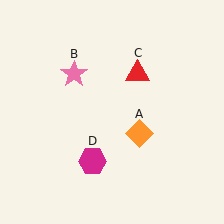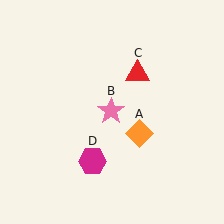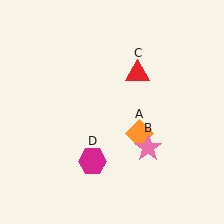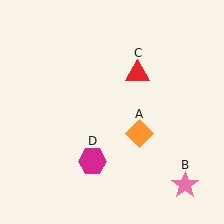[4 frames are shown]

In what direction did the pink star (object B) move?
The pink star (object B) moved down and to the right.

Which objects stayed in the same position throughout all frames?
Orange diamond (object A) and red triangle (object C) and magenta hexagon (object D) remained stationary.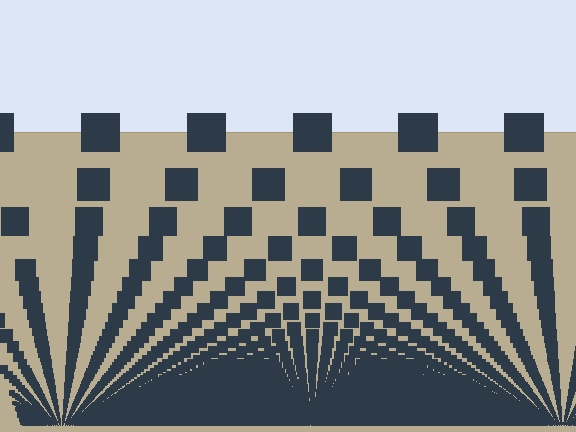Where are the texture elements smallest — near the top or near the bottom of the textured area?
Near the bottom.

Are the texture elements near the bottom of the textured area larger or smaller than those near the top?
Smaller. The gradient is inverted — elements near the bottom are smaller and denser.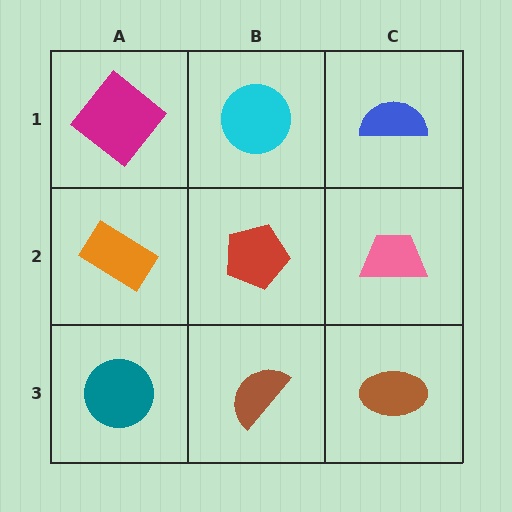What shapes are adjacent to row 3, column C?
A pink trapezoid (row 2, column C), a brown semicircle (row 3, column B).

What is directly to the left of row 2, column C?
A red pentagon.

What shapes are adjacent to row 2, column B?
A cyan circle (row 1, column B), a brown semicircle (row 3, column B), an orange rectangle (row 2, column A), a pink trapezoid (row 2, column C).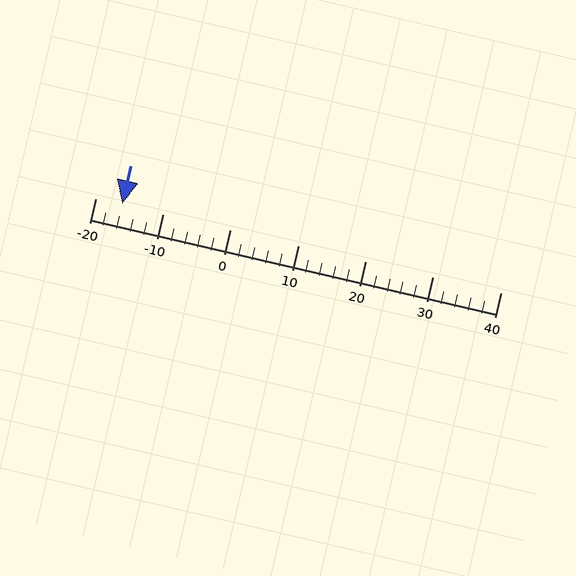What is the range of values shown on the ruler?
The ruler shows values from -20 to 40.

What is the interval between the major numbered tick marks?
The major tick marks are spaced 10 units apart.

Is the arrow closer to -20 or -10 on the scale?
The arrow is closer to -20.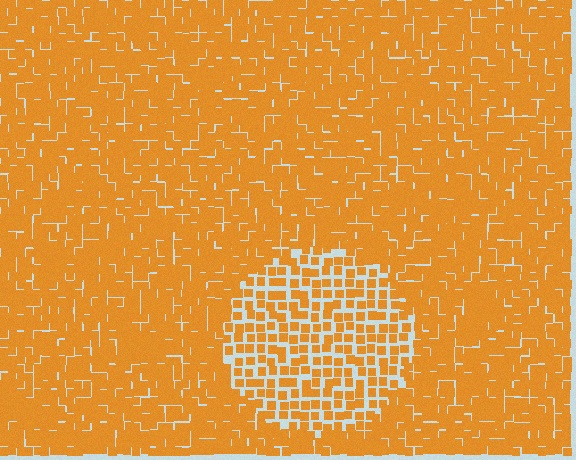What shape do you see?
I see a circle.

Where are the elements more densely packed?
The elements are more densely packed outside the circle boundary.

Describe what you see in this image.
The image contains small orange elements arranged at two different densities. A circle-shaped region is visible where the elements are less densely packed than the surrounding area.